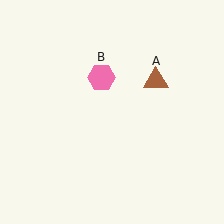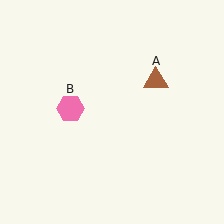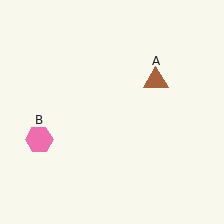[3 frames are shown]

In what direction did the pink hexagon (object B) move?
The pink hexagon (object B) moved down and to the left.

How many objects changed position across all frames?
1 object changed position: pink hexagon (object B).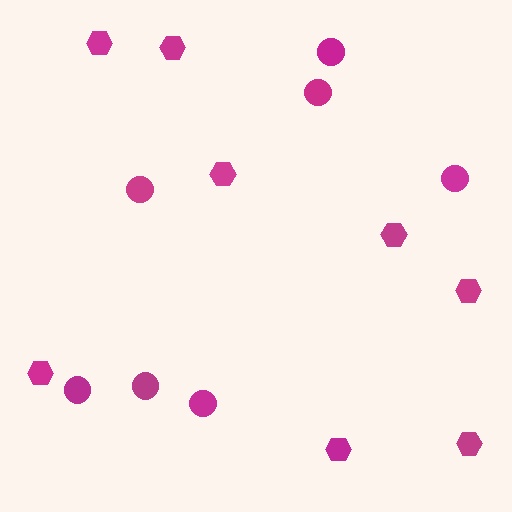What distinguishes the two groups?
There are 2 groups: one group of hexagons (8) and one group of circles (7).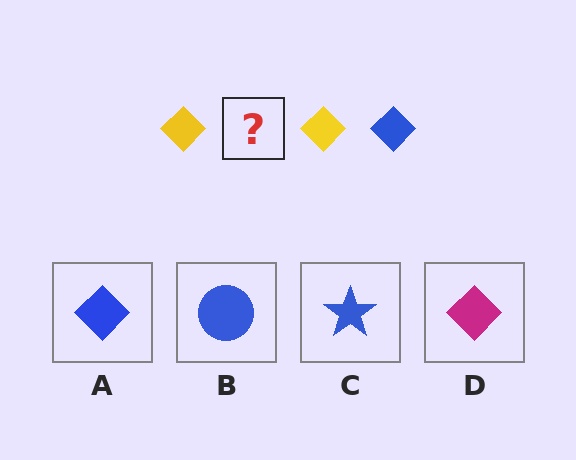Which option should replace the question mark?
Option A.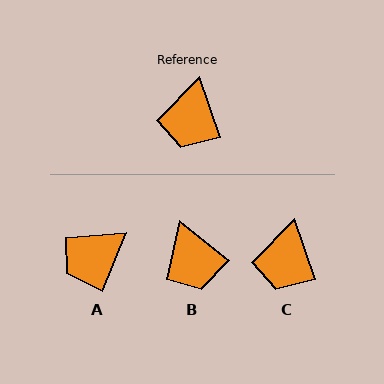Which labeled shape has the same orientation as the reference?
C.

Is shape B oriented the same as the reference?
No, it is off by about 32 degrees.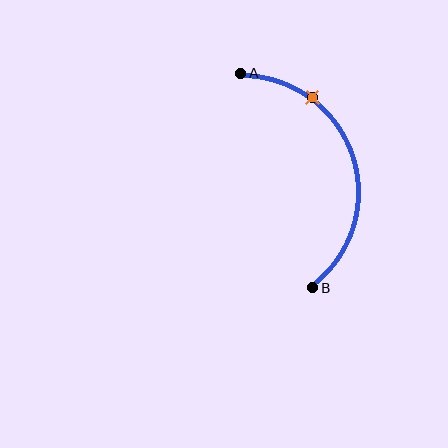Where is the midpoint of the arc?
The arc midpoint is the point on the curve farthest from the straight line joining A and B. It sits to the right of that line.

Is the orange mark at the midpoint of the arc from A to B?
No. The orange mark lies on the arc but is closer to endpoint A. The arc midpoint would be at the point on the curve equidistant along the arc from both A and B.